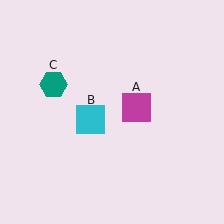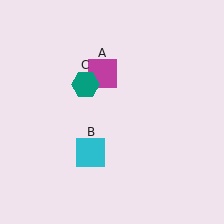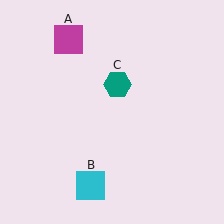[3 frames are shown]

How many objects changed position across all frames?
3 objects changed position: magenta square (object A), cyan square (object B), teal hexagon (object C).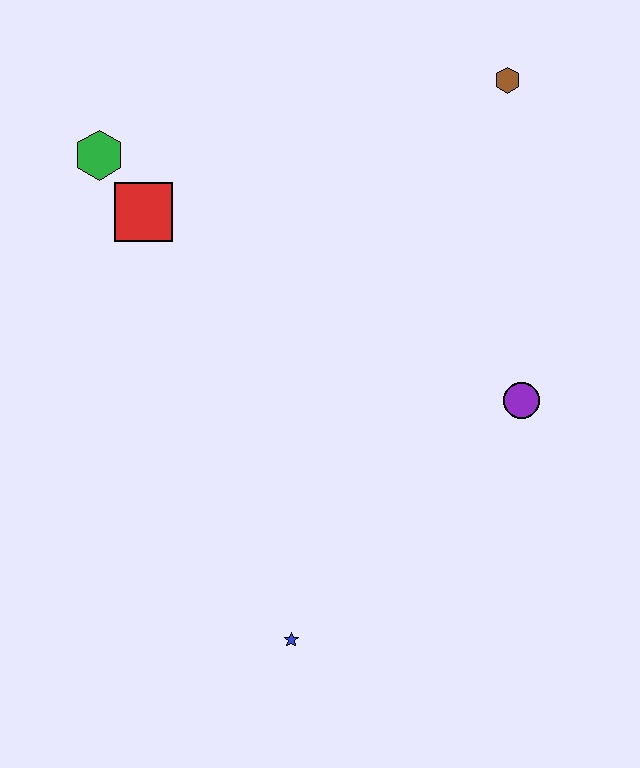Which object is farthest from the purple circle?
The green hexagon is farthest from the purple circle.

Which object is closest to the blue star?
The purple circle is closest to the blue star.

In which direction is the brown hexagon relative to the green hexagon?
The brown hexagon is to the right of the green hexagon.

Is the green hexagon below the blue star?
No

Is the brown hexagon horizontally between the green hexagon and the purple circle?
Yes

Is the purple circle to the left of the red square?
No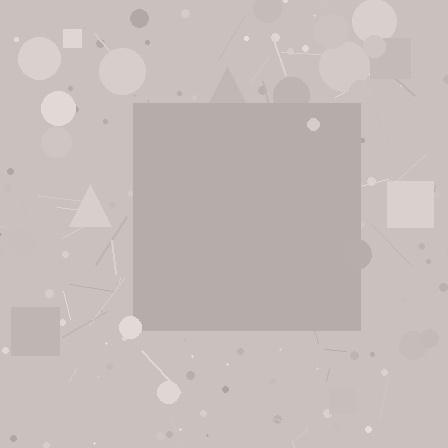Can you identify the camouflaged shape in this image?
The camouflaged shape is a square.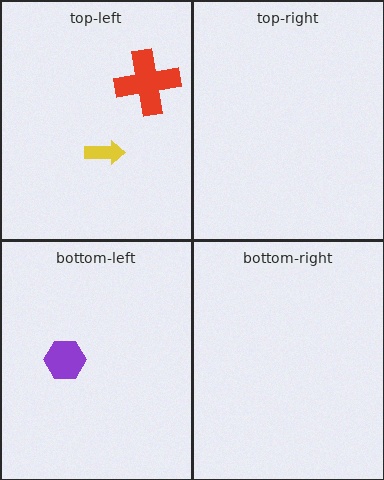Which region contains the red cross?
The top-left region.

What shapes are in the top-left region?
The yellow arrow, the red cross.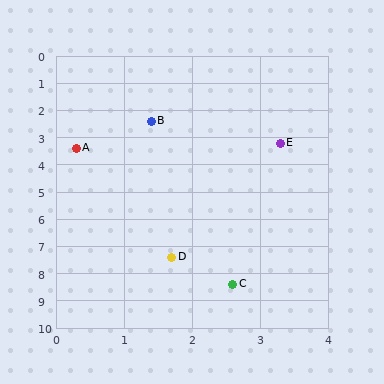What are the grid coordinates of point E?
Point E is at approximately (3.3, 3.2).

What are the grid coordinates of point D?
Point D is at approximately (1.7, 7.4).